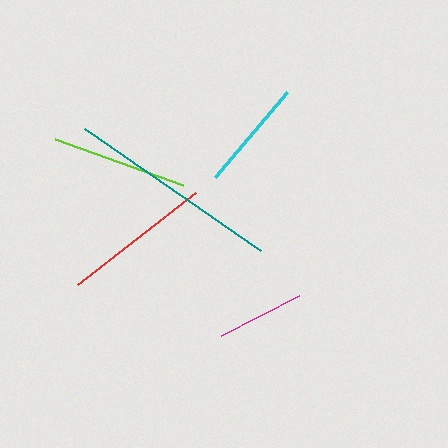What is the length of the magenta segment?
The magenta segment is approximately 87 pixels long.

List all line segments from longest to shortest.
From longest to shortest: teal, red, lime, cyan, magenta.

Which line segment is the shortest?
The magenta line is the shortest at approximately 87 pixels.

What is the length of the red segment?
The red segment is approximately 150 pixels long.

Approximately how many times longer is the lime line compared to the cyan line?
The lime line is approximately 1.2 times the length of the cyan line.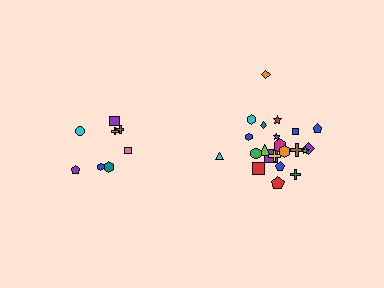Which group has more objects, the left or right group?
The right group.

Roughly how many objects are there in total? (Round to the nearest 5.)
Roughly 30 objects in total.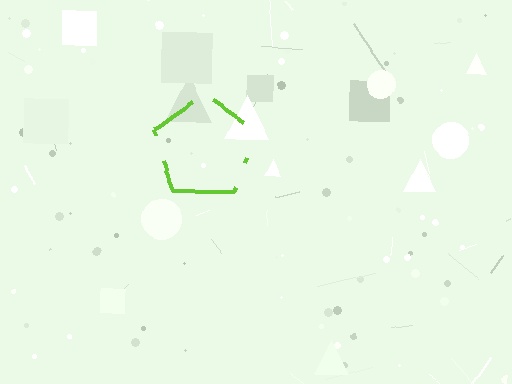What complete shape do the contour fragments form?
The contour fragments form a pentagon.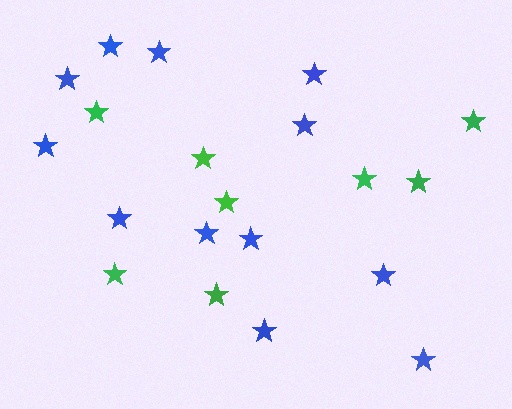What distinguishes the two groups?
There are 2 groups: one group of green stars (8) and one group of blue stars (12).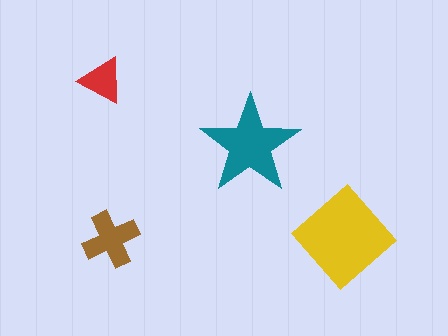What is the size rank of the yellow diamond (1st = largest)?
1st.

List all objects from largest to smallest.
The yellow diamond, the teal star, the brown cross, the red triangle.